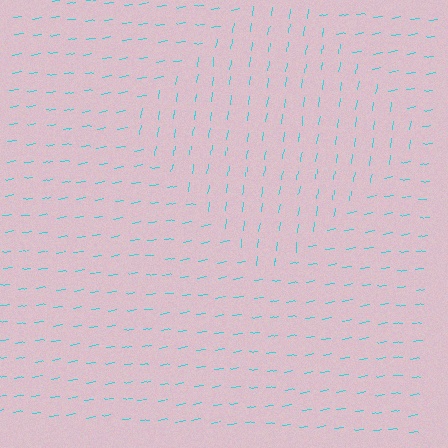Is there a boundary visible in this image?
Yes, there is a texture boundary formed by a change in line orientation.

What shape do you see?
I see a diamond.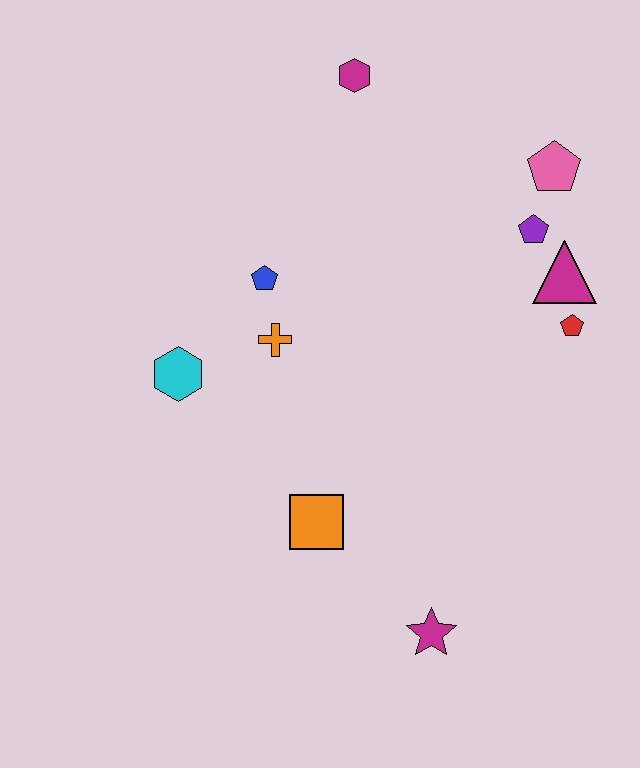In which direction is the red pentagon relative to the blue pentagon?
The red pentagon is to the right of the blue pentagon.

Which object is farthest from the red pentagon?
The cyan hexagon is farthest from the red pentagon.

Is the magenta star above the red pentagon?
No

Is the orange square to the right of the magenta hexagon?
No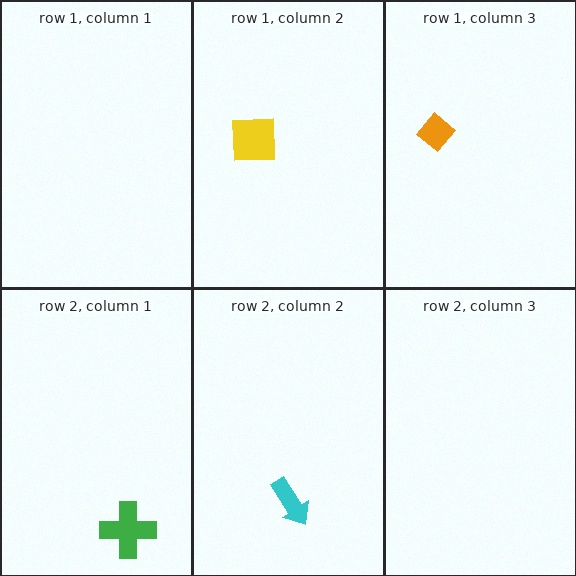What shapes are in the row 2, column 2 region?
The cyan arrow.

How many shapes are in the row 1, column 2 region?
1.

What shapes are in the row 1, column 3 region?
The orange diamond.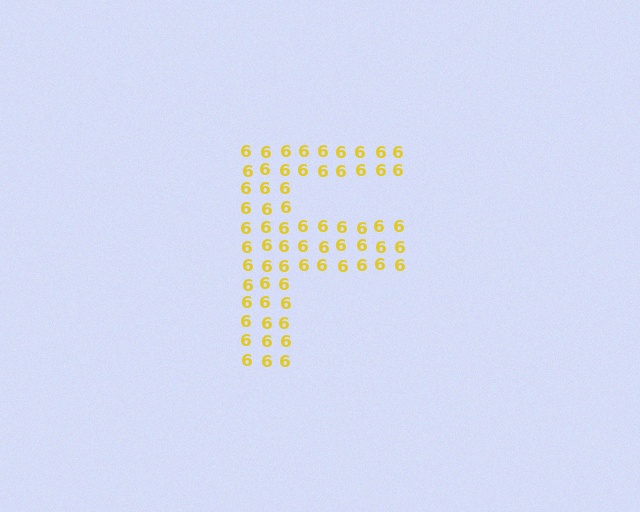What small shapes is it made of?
It is made of small digit 6's.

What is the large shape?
The large shape is the letter F.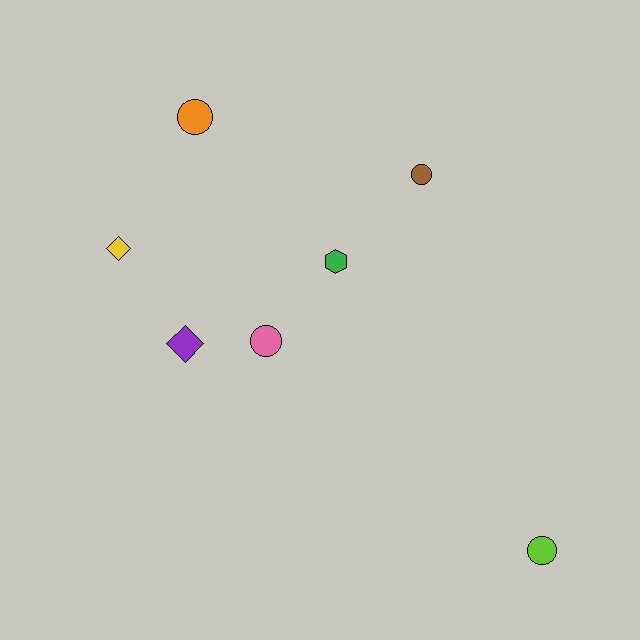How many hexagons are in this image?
There is 1 hexagon.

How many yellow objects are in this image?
There is 1 yellow object.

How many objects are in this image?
There are 7 objects.